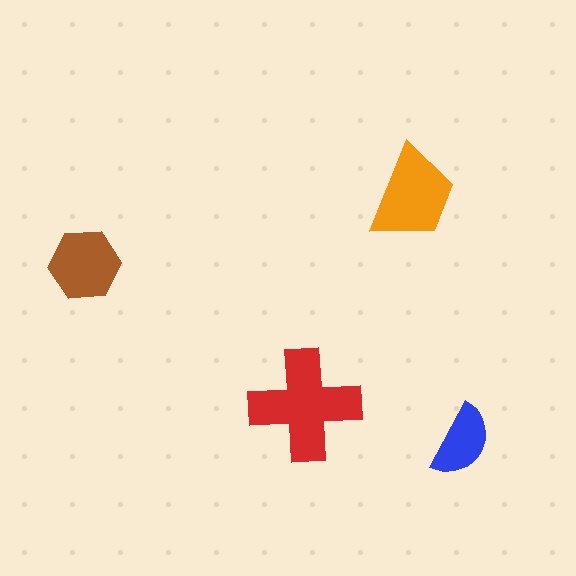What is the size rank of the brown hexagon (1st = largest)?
3rd.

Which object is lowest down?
The blue semicircle is bottommost.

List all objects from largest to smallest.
The red cross, the orange trapezoid, the brown hexagon, the blue semicircle.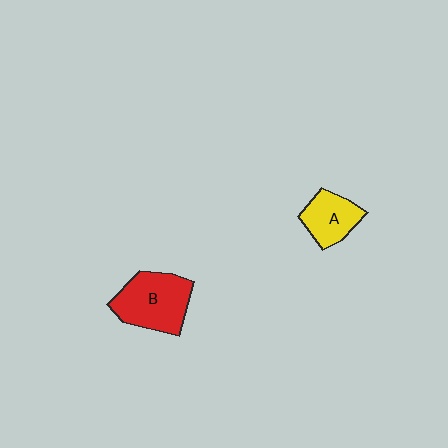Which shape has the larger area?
Shape B (red).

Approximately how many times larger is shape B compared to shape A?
Approximately 1.6 times.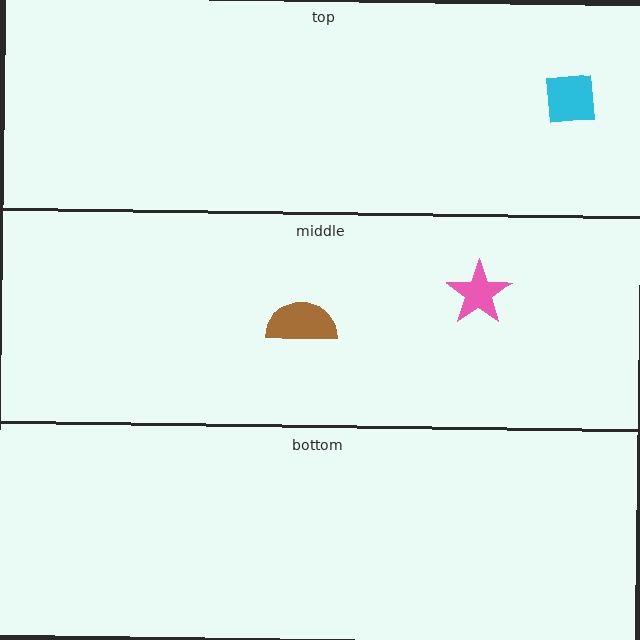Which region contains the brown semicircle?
The middle region.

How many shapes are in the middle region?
2.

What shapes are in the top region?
The cyan square.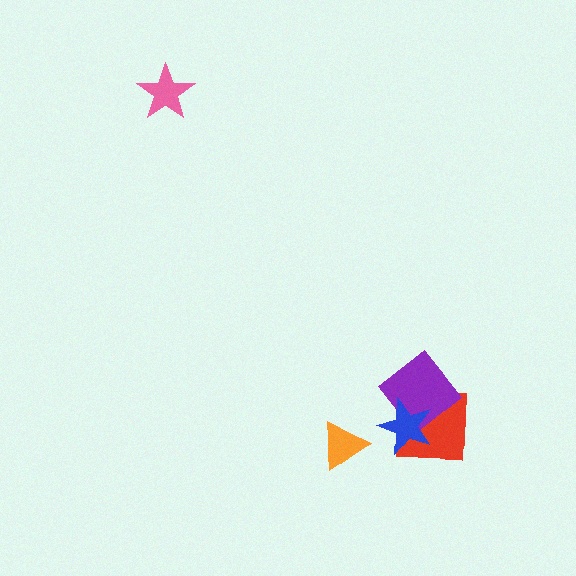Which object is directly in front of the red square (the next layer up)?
The purple diamond is directly in front of the red square.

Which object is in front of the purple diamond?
The blue star is in front of the purple diamond.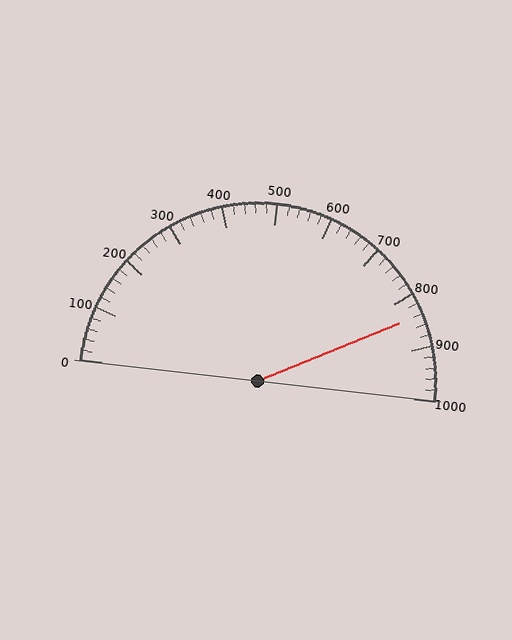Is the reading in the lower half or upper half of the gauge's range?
The reading is in the upper half of the range (0 to 1000).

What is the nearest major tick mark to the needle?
The nearest major tick mark is 800.